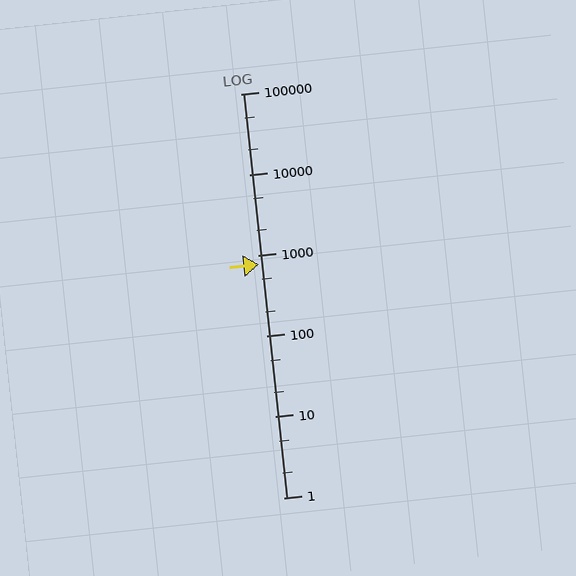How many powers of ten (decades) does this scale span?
The scale spans 5 decades, from 1 to 100000.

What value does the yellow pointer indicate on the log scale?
The pointer indicates approximately 770.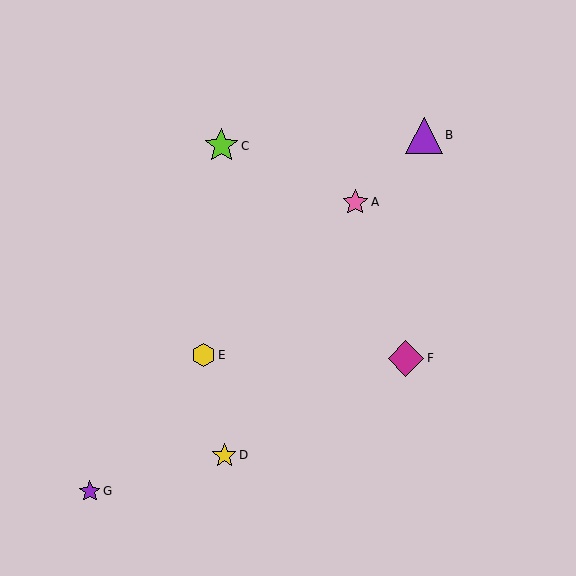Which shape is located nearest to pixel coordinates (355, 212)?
The pink star (labeled A) at (355, 202) is nearest to that location.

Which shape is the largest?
The purple triangle (labeled B) is the largest.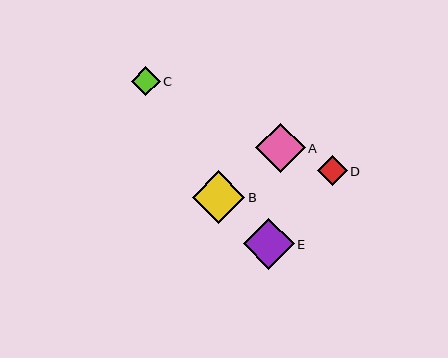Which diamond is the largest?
Diamond B is the largest with a size of approximately 53 pixels.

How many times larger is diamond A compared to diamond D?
Diamond A is approximately 1.7 times the size of diamond D.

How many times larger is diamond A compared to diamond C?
Diamond A is approximately 1.7 times the size of diamond C.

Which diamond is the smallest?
Diamond C is the smallest with a size of approximately 29 pixels.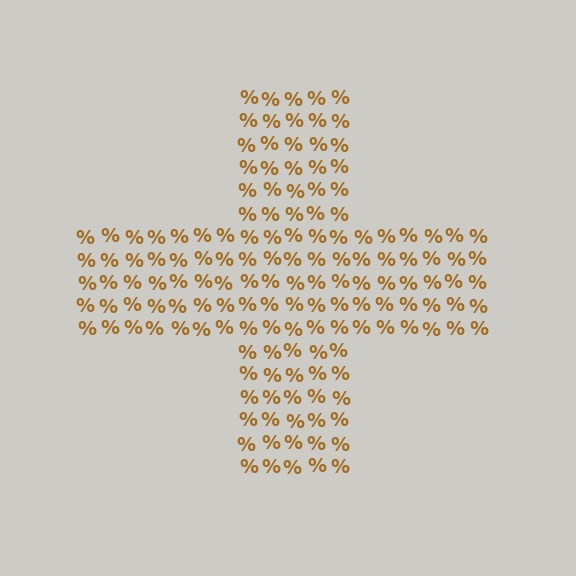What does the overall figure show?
The overall figure shows a cross.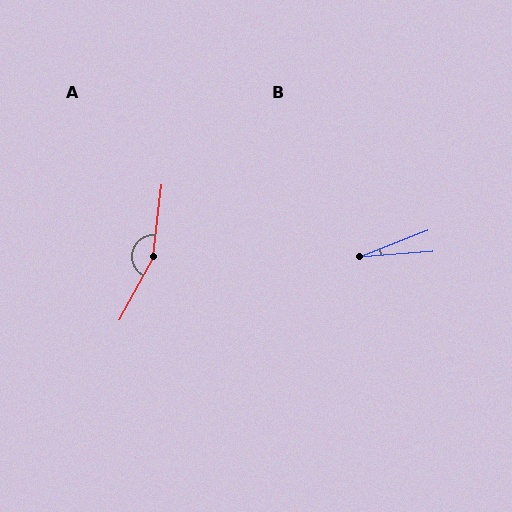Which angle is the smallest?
B, at approximately 16 degrees.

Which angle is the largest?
A, at approximately 158 degrees.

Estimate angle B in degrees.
Approximately 16 degrees.